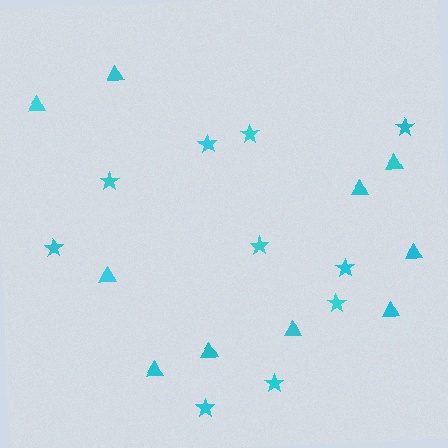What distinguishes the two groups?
There are 2 groups: one group of stars (10) and one group of triangles (10).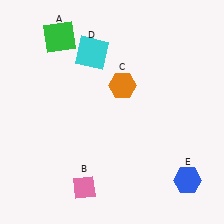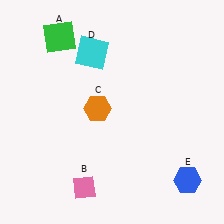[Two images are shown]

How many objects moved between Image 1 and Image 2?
1 object moved between the two images.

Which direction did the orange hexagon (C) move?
The orange hexagon (C) moved left.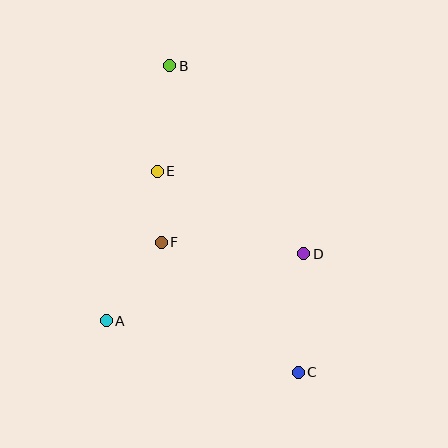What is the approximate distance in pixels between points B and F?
The distance between B and F is approximately 177 pixels.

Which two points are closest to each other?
Points E and F are closest to each other.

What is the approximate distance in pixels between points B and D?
The distance between B and D is approximately 231 pixels.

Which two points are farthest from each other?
Points B and C are farthest from each other.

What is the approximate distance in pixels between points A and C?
The distance between A and C is approximately 199 pixels.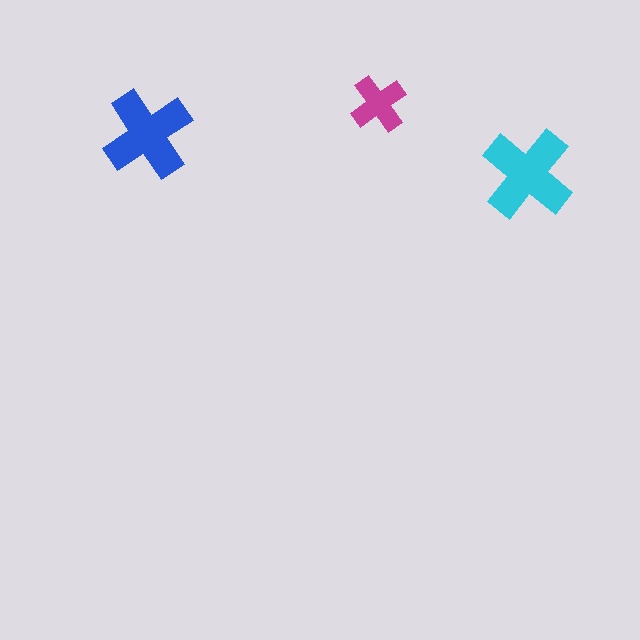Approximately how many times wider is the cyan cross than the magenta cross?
About 1.5 times wider.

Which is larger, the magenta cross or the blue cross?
The blue one.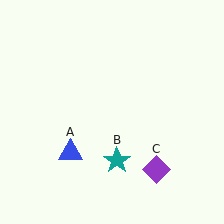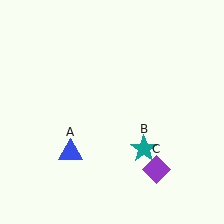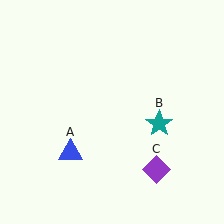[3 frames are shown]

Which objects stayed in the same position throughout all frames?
Blue triangle (object A) and purple diamond (object C) remained stationary.